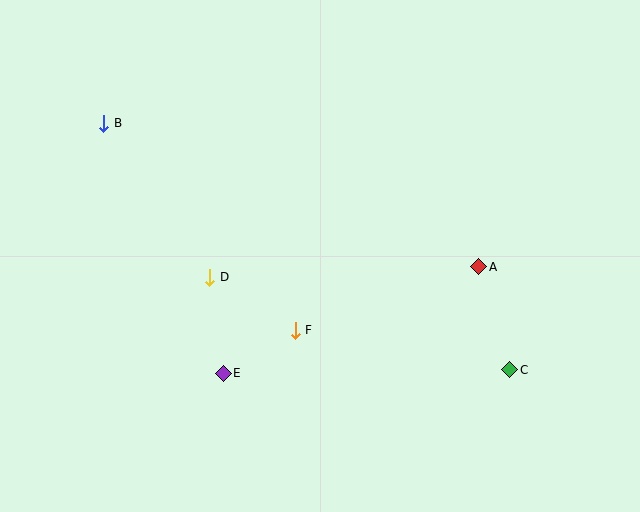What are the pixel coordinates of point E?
Point E is at (223, 373).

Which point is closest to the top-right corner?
Point A is closest to the top-right corner.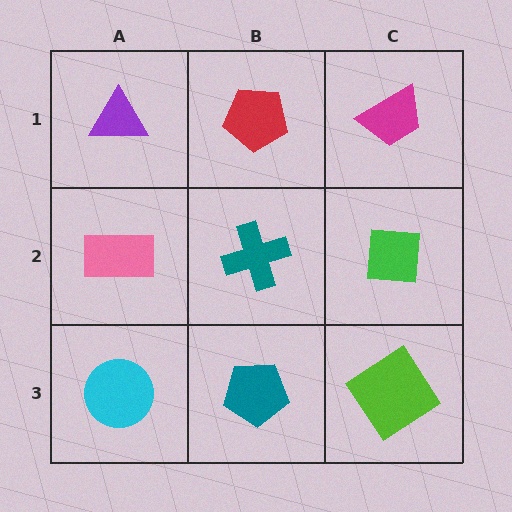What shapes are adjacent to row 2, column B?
A red pentagon (row 1, column B), a teal pentagon (row 3, column B), a pink rectangle (row 2, column A), a green square (row 2, column C).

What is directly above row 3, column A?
A pink rectangle.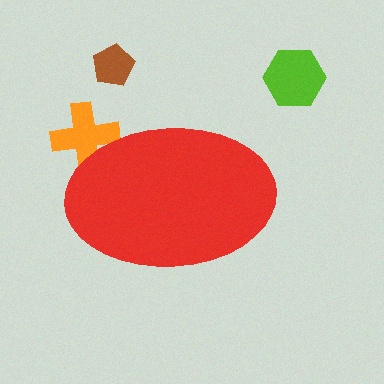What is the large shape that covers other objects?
A red ellipse.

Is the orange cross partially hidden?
Yes, the orange cross is partially hidden behind the red ellipse.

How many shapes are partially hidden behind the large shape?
1 shape is partially hidden.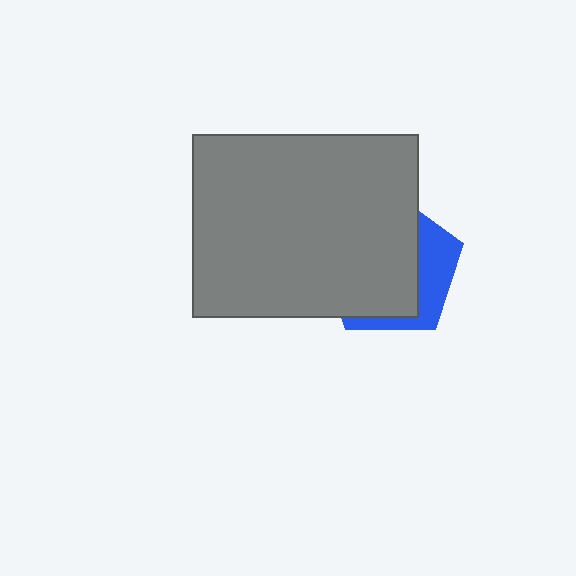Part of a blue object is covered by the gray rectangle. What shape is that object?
It is a pentagon.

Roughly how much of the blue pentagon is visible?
A small part of it is visible (roughly 30%).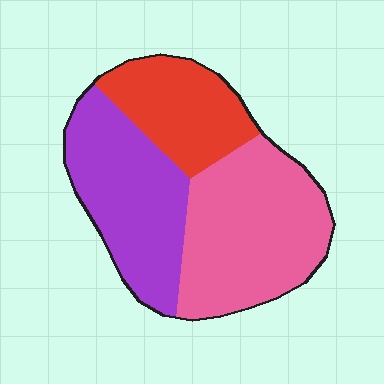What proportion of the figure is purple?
Purple covers around 35% of the figure.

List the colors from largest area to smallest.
From largest to smallest: pink, purple, red.